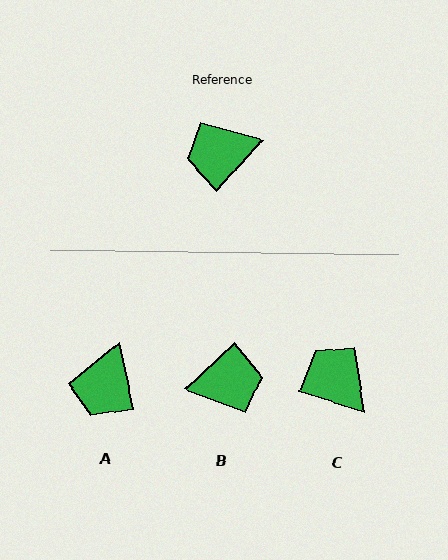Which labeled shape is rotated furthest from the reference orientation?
B, about 175 degrees away.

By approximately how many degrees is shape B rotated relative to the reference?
Approximately 175 degrees counter-clockwise.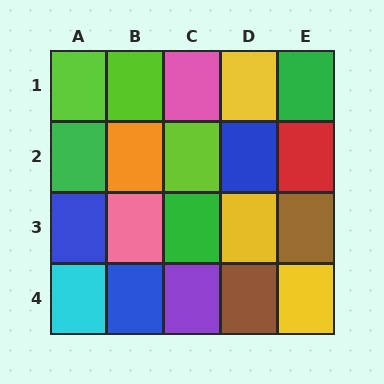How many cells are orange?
1 cell is orange.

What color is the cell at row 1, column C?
Pink.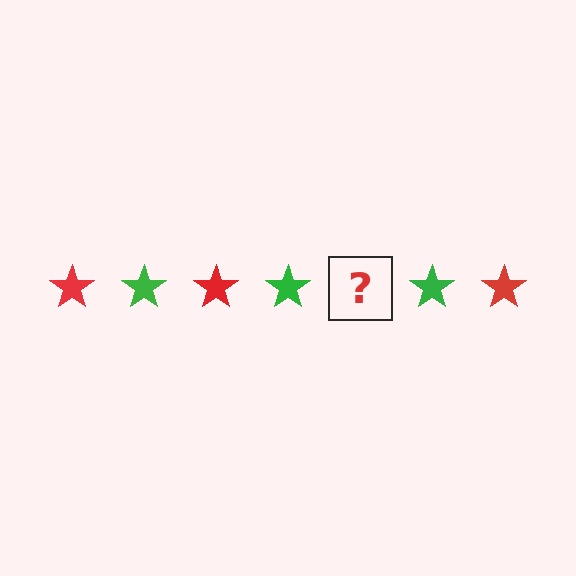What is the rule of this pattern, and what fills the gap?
The rule is that the pattern cycles through red, green stars. The gap should be filled with a red star.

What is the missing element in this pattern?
The missing element is a red star.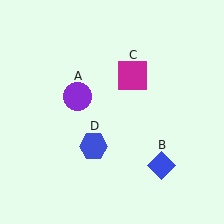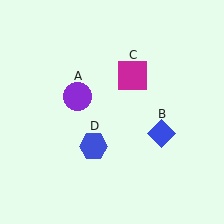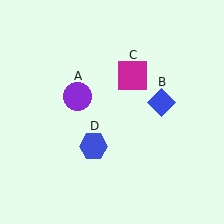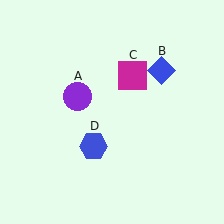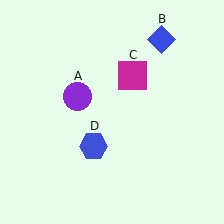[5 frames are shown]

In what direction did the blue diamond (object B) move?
The blue diamond (object B) moved up.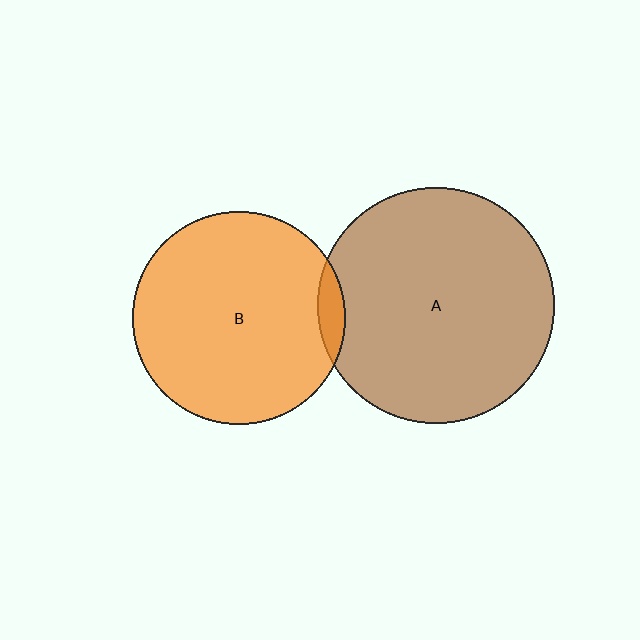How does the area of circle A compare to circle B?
Approximately 1.2 times.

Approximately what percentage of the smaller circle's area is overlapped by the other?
Approximately 5%.